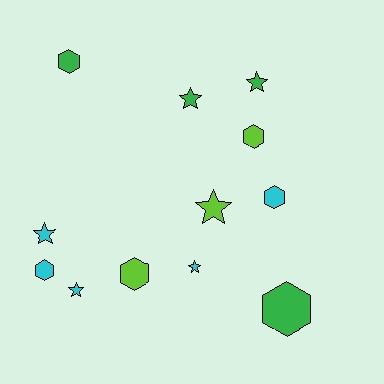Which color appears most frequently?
Cyan, with 5 objects.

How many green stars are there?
There are 2 green stars.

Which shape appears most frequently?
Hexagon, with 6 objects.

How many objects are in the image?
There are 12 objects.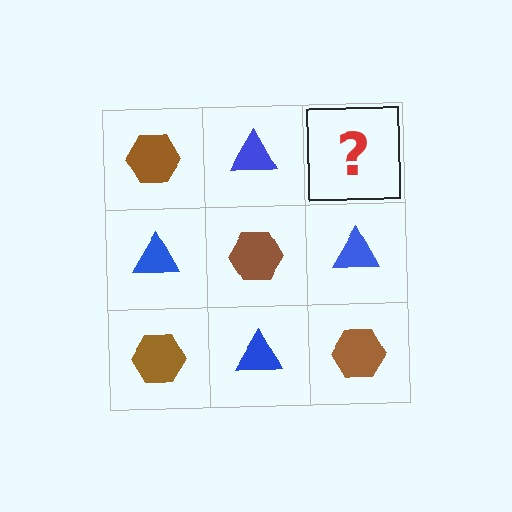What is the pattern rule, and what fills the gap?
The rule is that it alternates brown hexagon and blue triangle in a checkerboard pattern. The gap should be filled with a brown hexagon.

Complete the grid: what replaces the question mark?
The question mark should be replaced with a brown hexagon.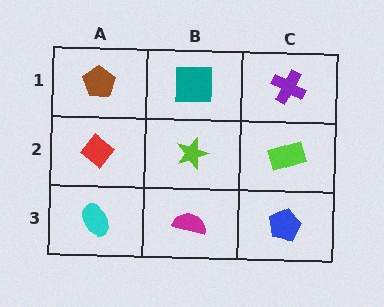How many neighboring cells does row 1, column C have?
2.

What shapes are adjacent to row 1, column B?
A lime star (row 2, column B), a brown pentagon (row 1, column A), a purple cross (row 1, column C).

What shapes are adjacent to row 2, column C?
A purple cross (row 1, column C), a blue pentagon (row 3, column C), a lime star (row 2, column B).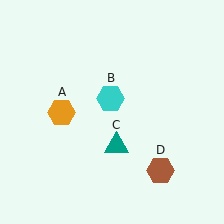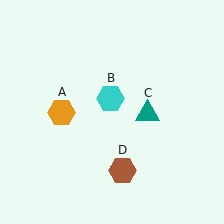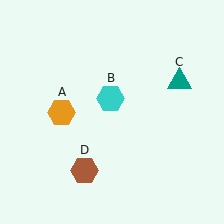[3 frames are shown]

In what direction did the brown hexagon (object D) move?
The brown hexagon (object D) moved left.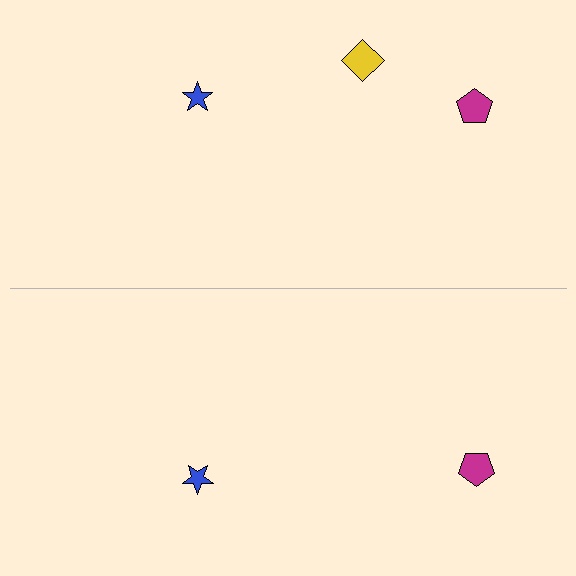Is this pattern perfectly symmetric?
No, the pattern is not perfectly symmetric. A yellow diamond is missing from the bottom side.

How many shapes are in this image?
There are 5 shapes in this image.